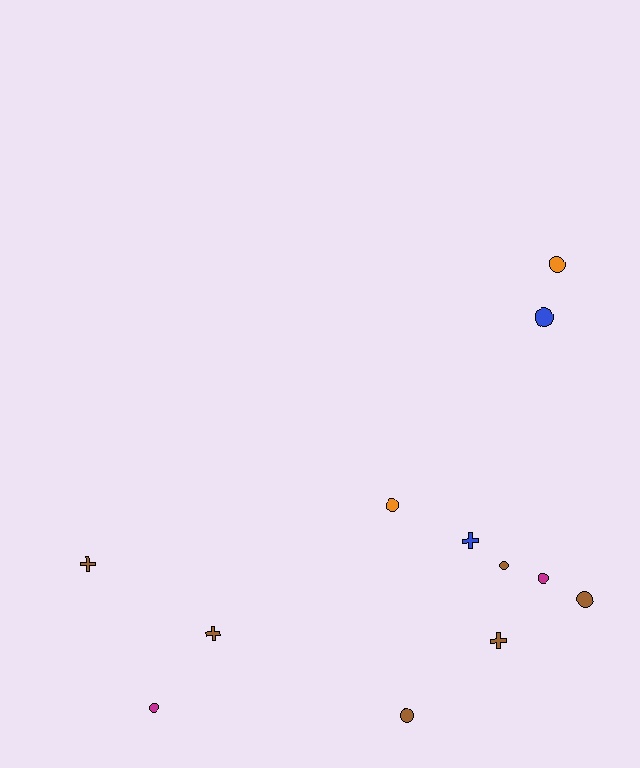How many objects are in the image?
There are 12 objects.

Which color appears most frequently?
Brown, with 6 objects.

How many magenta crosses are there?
There are no magenta crosses.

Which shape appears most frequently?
Circle, with 8 objects.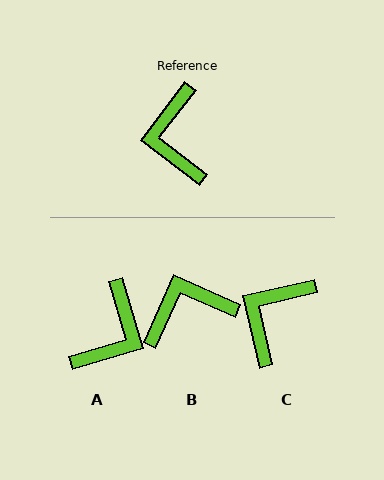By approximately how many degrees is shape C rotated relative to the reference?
Approximately 40 degrees clockwise.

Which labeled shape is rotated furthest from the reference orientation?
A, about 144 degrees away.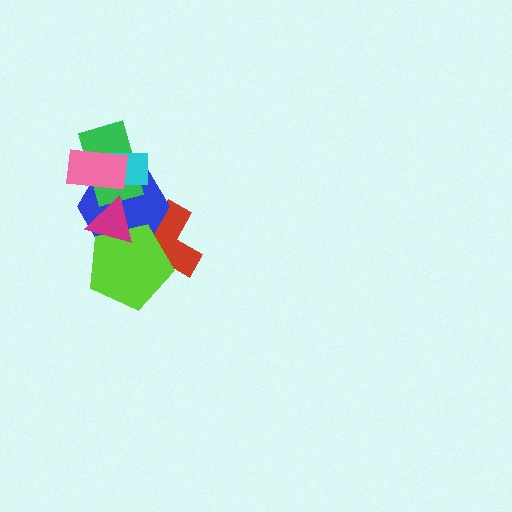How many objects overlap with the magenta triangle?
4 objects overlap with the magenta triangle.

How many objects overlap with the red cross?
3 objects overlap with the red cross.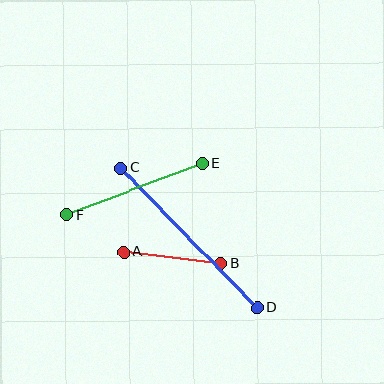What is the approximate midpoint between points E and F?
The midpoint is at approximately (135, 189) pixels.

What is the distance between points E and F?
The distance is approximately 145 pixels.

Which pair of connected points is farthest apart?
Points C and D are farthest apart.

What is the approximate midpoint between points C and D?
The midpoint is at approximately (189, 238) pixels.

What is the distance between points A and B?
The distance is approximately 97 pixels.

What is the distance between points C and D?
The distance is approximately 196 pixels.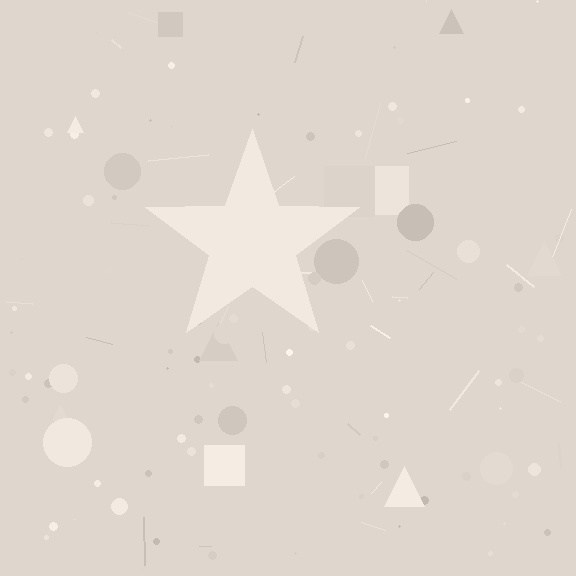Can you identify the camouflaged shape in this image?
The camouflaged shape is a star.